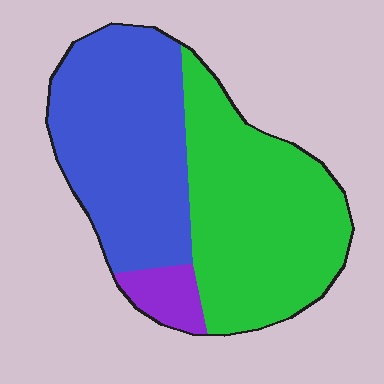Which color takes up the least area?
Purple, at roughly 5%.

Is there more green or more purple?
Green.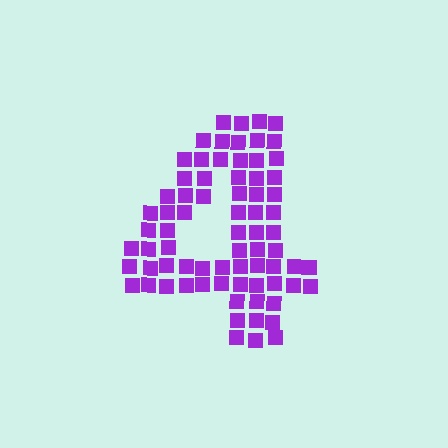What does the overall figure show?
The overall figure shows the digit 4.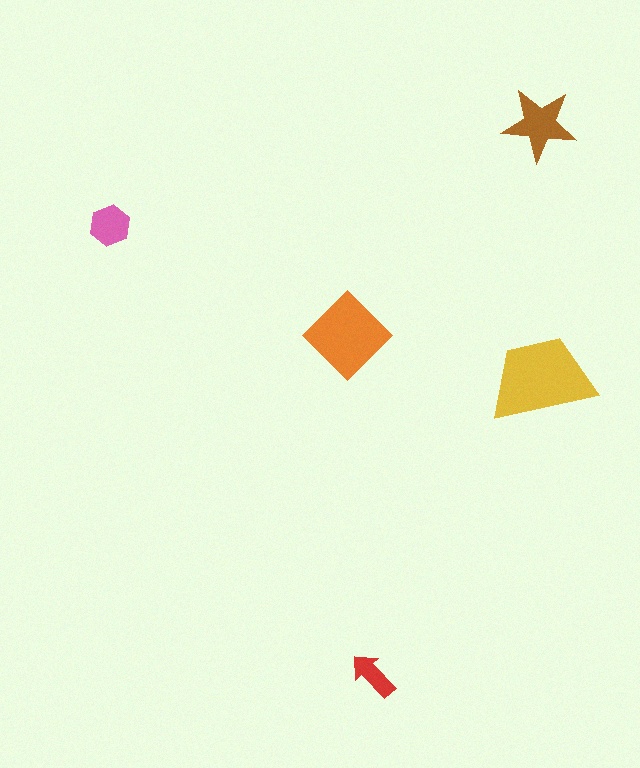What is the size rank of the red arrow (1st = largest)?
5th.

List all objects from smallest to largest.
The red arrow, the pink hexagon, the brown star, the orange diamond, the yellow trapezoid.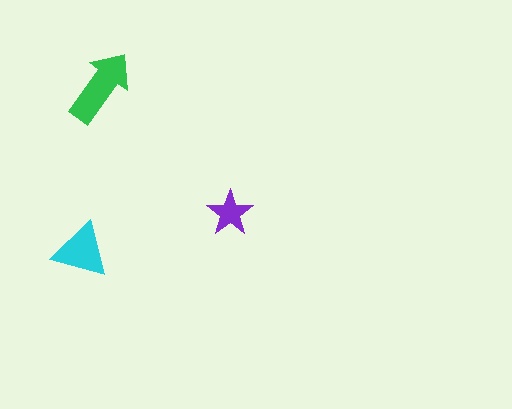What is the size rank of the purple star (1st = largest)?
3rd.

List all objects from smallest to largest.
The purple star, the cyan triangle, the green arrow.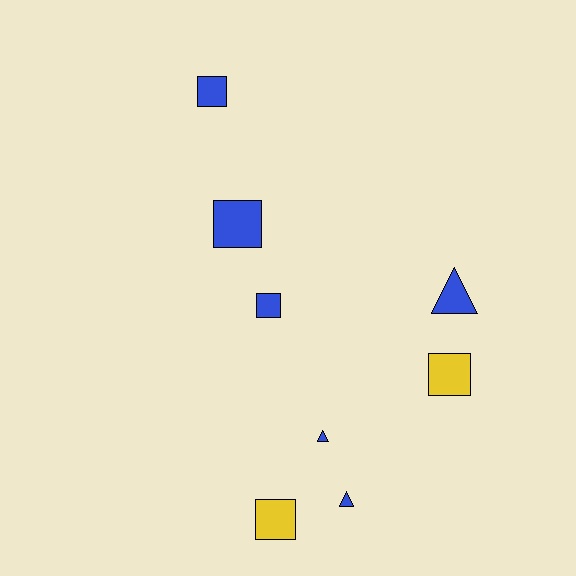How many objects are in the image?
There are 8 objects.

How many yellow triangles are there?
There are no yellow triangles.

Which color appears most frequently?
Blue, with 6 objects.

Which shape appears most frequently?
Square, with 5 objects.